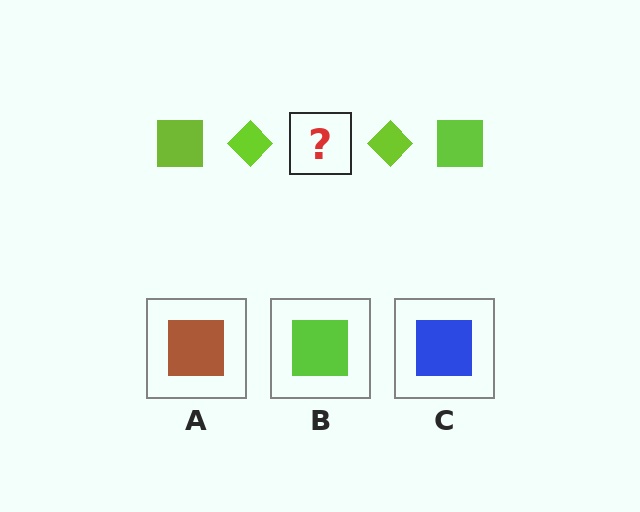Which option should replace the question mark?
Option B.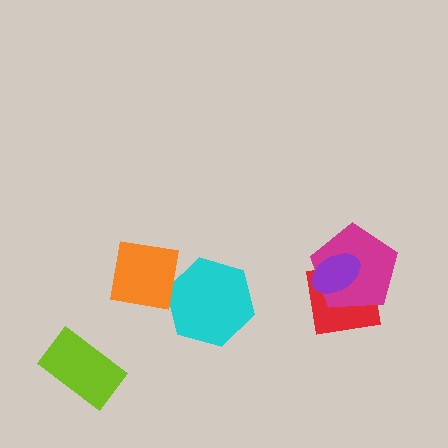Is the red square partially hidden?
Yes, it is partially covered by another shape.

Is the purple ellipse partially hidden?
No, no other shape covers it.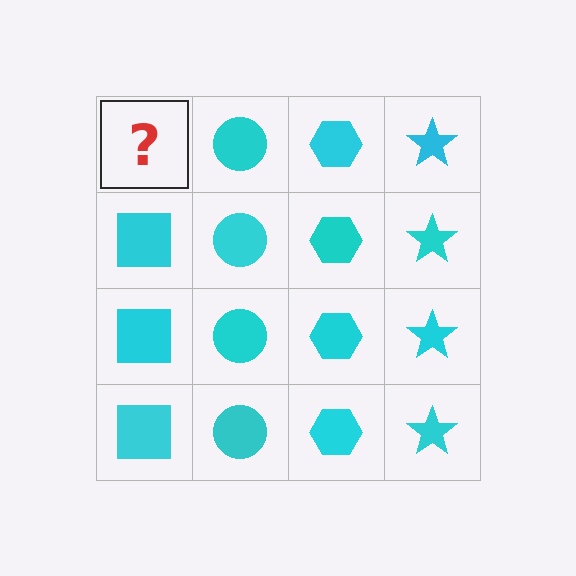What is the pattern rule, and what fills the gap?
The rule is that each column has a consistent shape. The gap should be filled with a cyan square.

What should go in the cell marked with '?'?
The missing cell should contain a cyan square.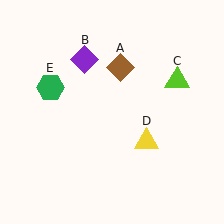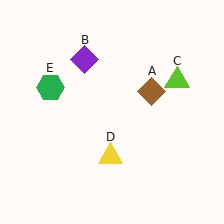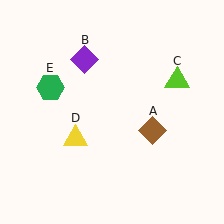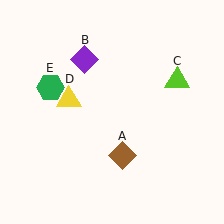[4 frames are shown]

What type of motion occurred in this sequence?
The brown diamond (object A), yellow triangle (object D) rotated clockwise around the center of the scene.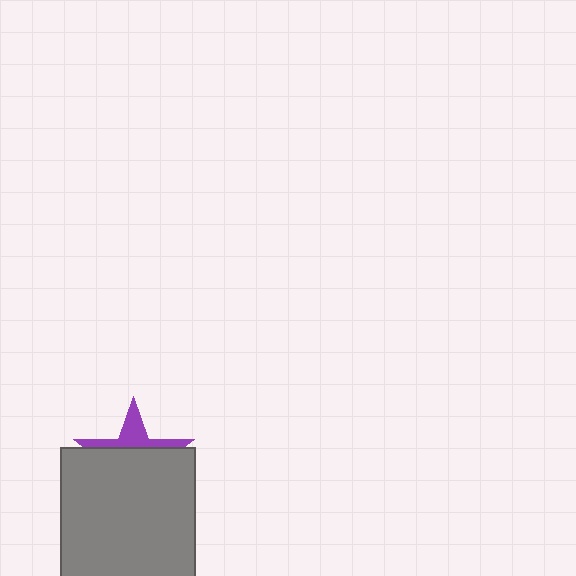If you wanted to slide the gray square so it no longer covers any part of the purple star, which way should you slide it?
Slide it down — that is the most direct way to separate the two shapes.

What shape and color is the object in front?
The object in front is a gray square.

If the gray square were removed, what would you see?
You would see the complete purple star.